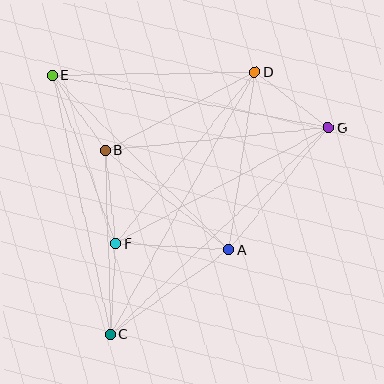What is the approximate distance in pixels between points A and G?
The distance between A and G is approximately 158 pixels.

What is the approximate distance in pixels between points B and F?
The distance between B and F is approximately 94 pixels.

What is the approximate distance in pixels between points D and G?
The distance between D and G is approximately 92 pixels.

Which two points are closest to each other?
Points C and F are closest to each other.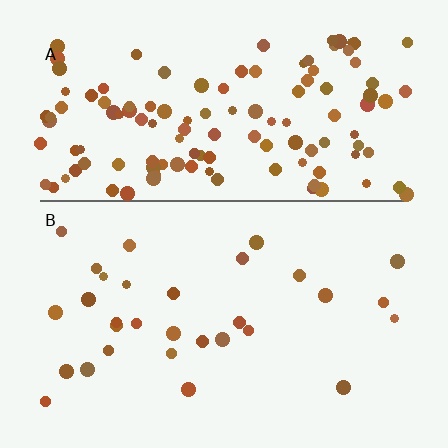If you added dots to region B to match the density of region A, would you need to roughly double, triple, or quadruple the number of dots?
Approximately quadruple.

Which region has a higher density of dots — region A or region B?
A (the top).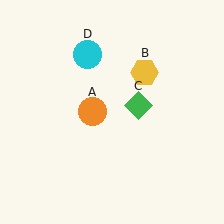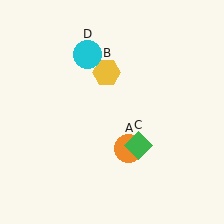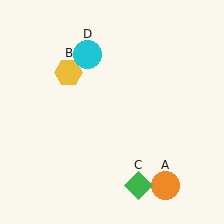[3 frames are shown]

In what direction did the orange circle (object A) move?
The orange circle (object A) moved down and to the right.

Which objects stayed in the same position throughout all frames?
Cyan circle (object D) remained stationary.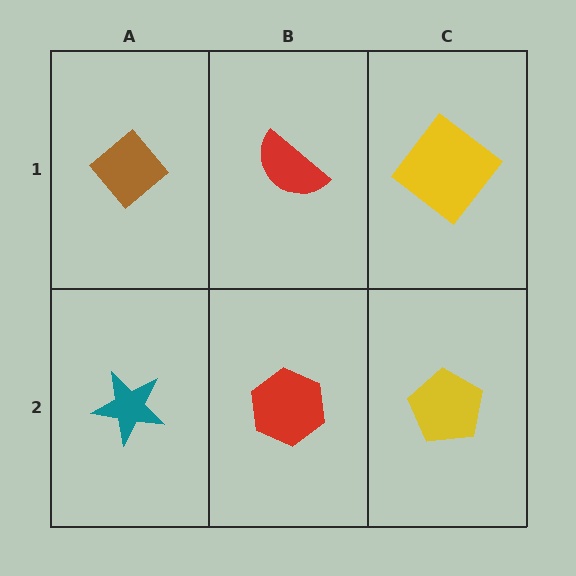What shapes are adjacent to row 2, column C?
A yellow diamond (row 1, column C), a red hexagon (row 2, column B).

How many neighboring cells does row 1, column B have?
3.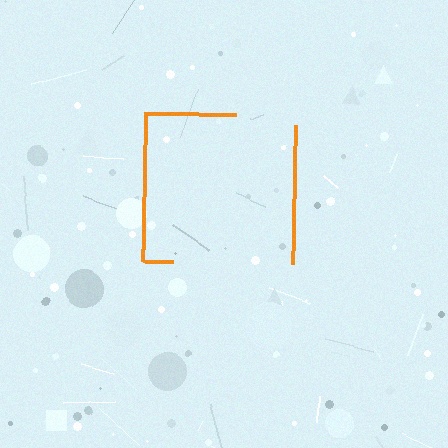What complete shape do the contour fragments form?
The contour fragments form a square.